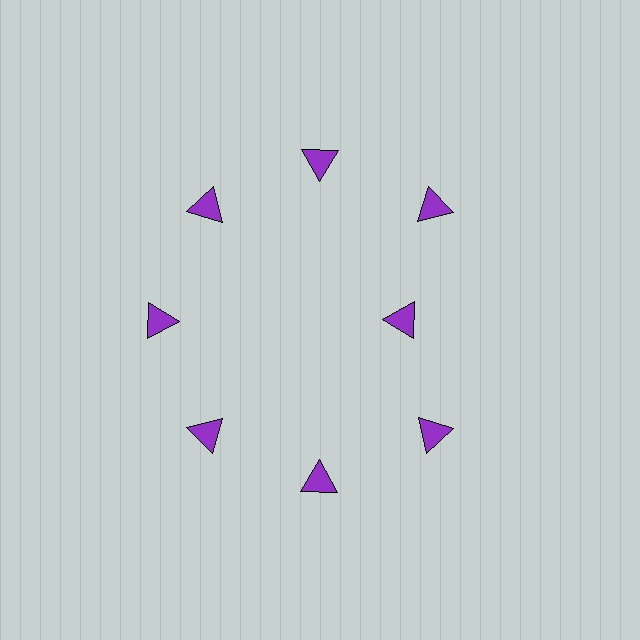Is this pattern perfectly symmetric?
No. The 8 purple triangles are arranged in a ring, but one element near the 3 o'clock position is pulled inward toward the center, breaking the 8-fold rotational symmetry.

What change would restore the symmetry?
The symmetry would be restored by moving it outward, back onto the ring so that all 8 triangles sit at equal angles and equal distance from the center.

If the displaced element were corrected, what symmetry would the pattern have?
It would have 8-fold rotational symmetry — the pattern would map onto itself every 45 degrees.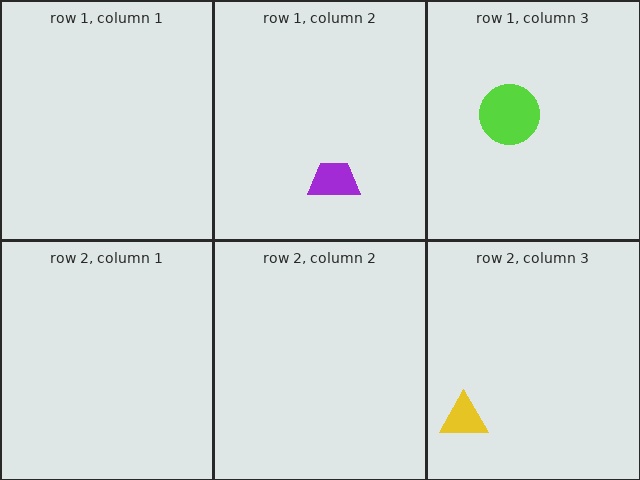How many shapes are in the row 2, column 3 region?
1.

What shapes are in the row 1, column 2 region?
The purple trapezoid.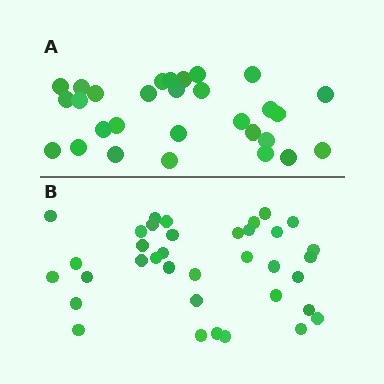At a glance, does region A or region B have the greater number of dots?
Region B (the bottom region) has more dots.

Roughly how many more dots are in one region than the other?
Region B has roughly 8 or so more dots than region A.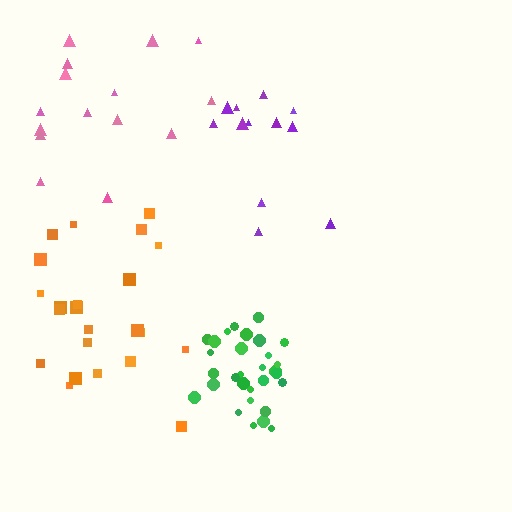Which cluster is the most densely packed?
Green.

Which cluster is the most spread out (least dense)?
Purple.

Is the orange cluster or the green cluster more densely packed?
Green.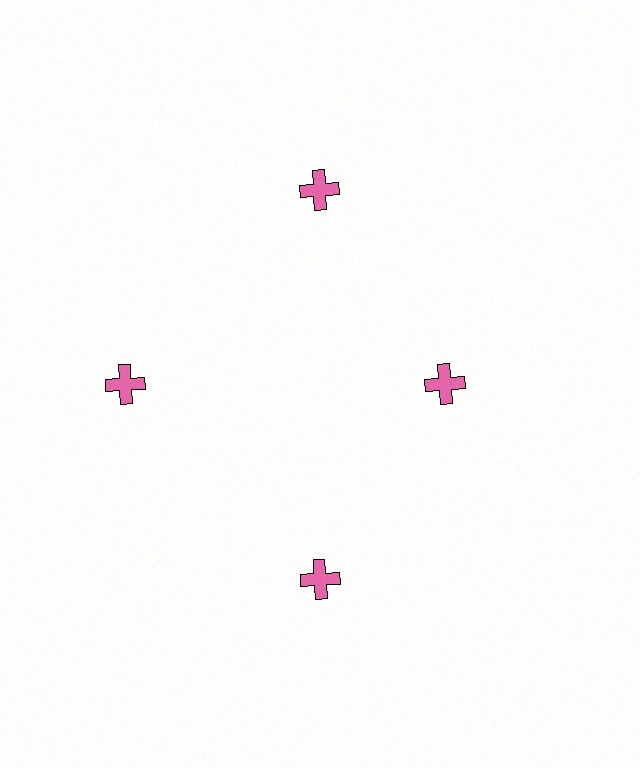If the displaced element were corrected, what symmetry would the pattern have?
It would have 4-fold rotational symmetry — the pattern would map onto itself every 90 degrees.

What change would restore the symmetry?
The symmetry would be restored by moving it outward, back onto the ring so that all 4 crosses sit at equal angles and equal distance from the center.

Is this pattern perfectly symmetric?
No. The 4 pink crosses are arranged in a ring, but one element near the 3 o'clock position is pulled inward toward the center, breaking the 4-fold rotational symmetry.